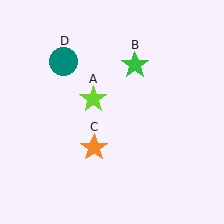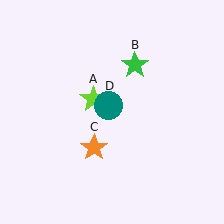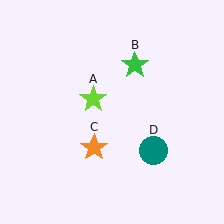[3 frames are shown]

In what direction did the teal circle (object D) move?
The teal circle (object D) moved down and to the right.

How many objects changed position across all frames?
1 object changed position: teal circle (object D).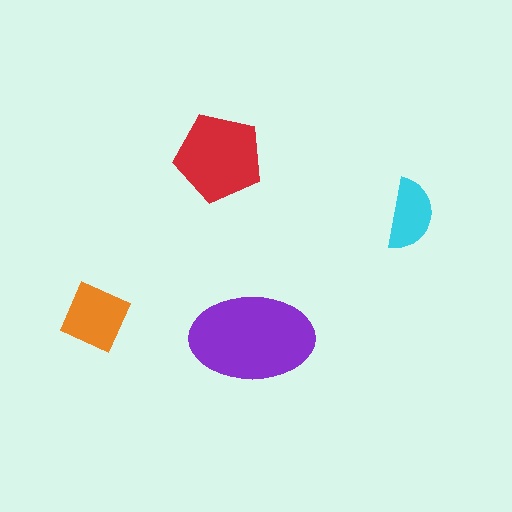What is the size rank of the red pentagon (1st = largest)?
2nd.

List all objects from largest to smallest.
The purple ellipse, the red pentagon, the orange square, the cyan semicircle.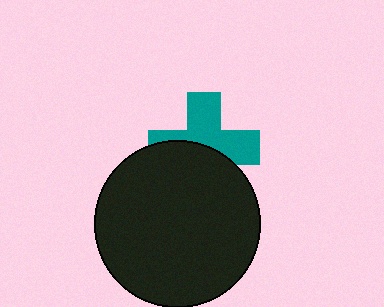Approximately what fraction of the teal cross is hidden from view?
Roughly 46% of the teal cross is hidden behind the black circle.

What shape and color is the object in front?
The object in front is a black circle.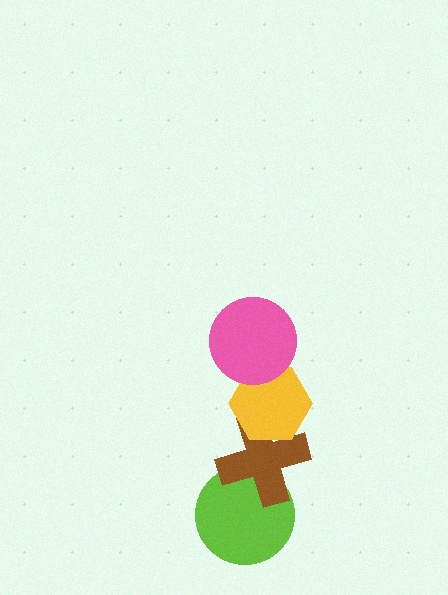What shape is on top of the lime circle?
The brown cross is on top of the lime circle.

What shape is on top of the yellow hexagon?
The pink circle is on top of the yellow hexagon.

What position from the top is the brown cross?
The brown cross is 3rd from the top.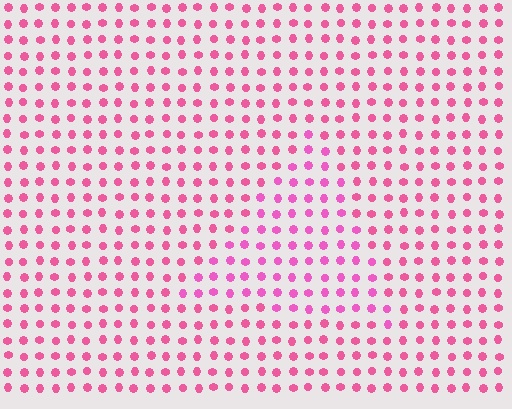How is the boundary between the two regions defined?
The boundary is defined purely by a slight shift in hue (about 17 degrees). Spacing, size, and orientation are identical on both sides.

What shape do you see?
I see a triangle.